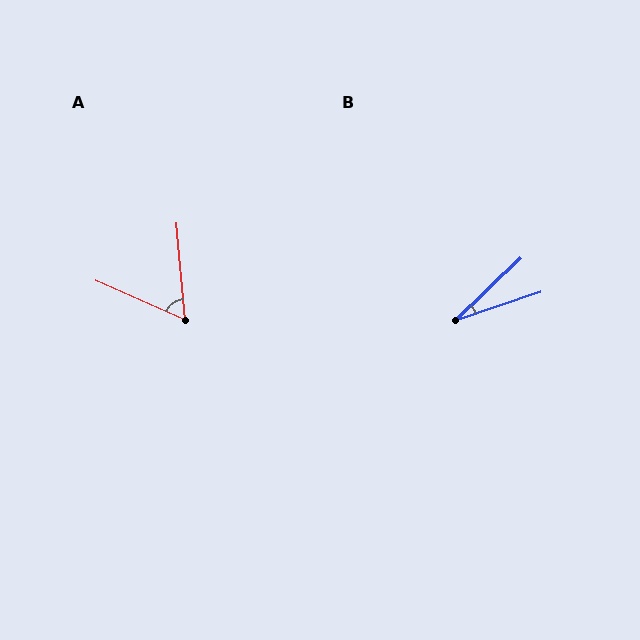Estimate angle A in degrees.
Approximately 61 degrees.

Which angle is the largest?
A, at approximately 61 degrees.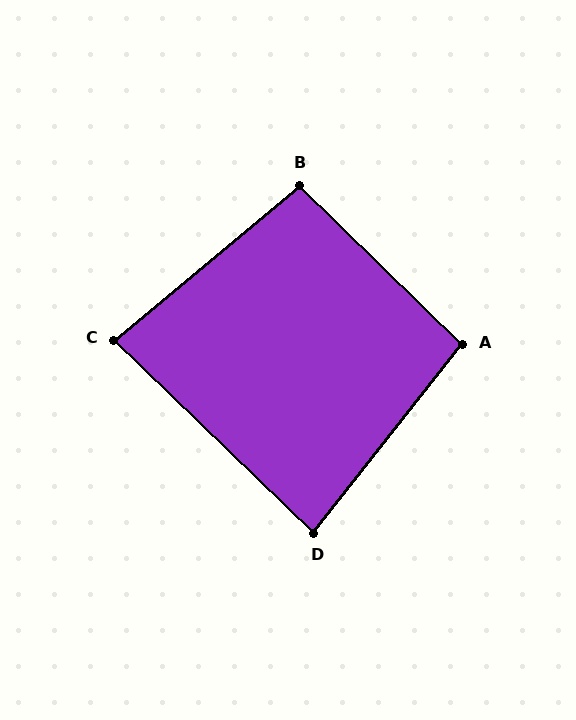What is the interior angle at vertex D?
Approximately 84 degrees (acute).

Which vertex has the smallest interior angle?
C, at approximately 84 degrees.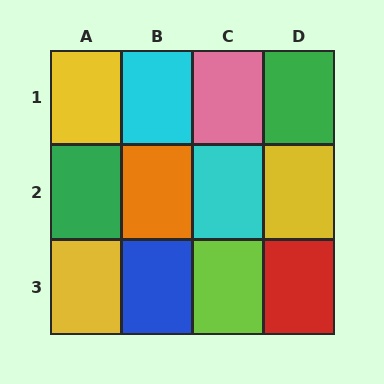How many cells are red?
1 cell is red.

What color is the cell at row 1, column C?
Pink.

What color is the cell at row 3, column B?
Blue.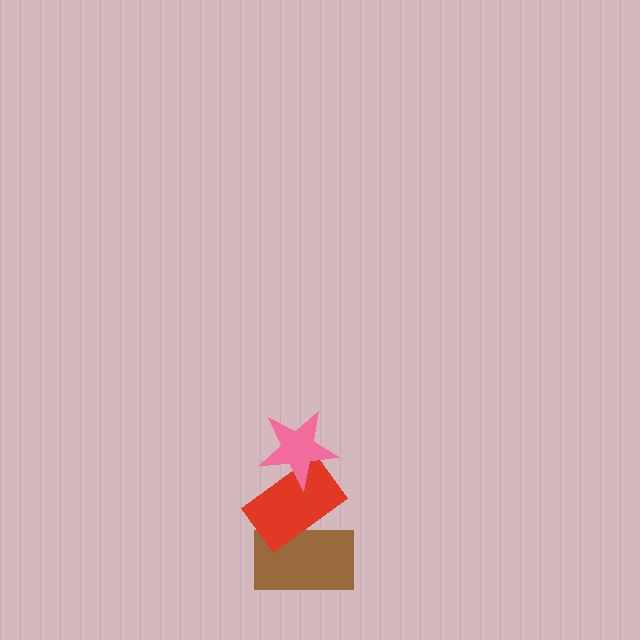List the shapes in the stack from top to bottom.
From top to bottom: the pink star, the red rectangle, the brown rectangle.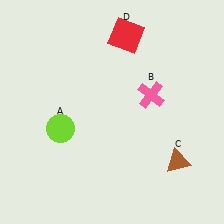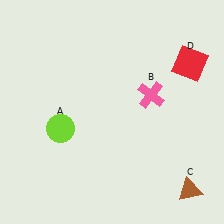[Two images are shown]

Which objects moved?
The objects that moved are: the brown triangle (C), the red square (D).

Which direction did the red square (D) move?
The red square (D) moved right.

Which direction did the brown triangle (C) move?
The brown triangle (C) moved down.